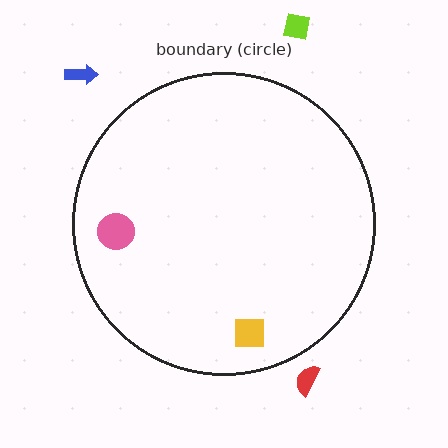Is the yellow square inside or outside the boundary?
Inside.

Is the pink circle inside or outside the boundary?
Inside.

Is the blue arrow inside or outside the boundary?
Outside.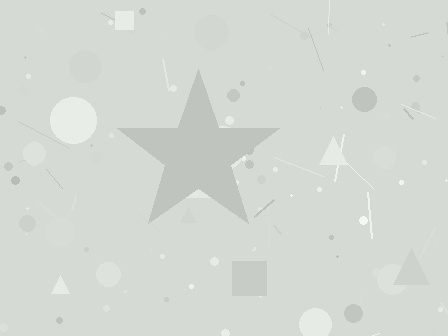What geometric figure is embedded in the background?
A star is embedded in the background.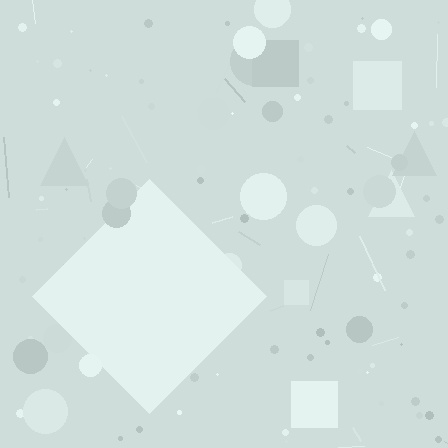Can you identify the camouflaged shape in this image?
The camouflaged shape is a diamond.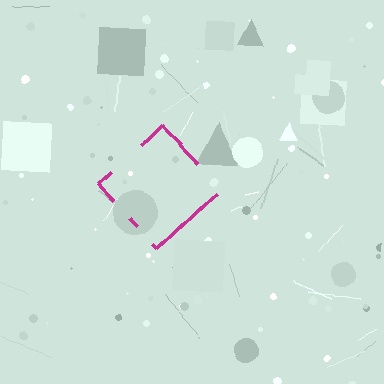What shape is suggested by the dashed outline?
The dashed outline suggests a diamond.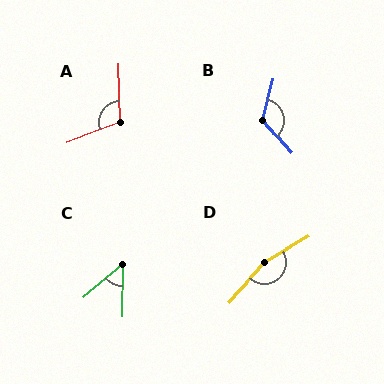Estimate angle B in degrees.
Approximately 124 degrees.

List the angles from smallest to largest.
C (50°), A (109°), B (124°), D (162°).